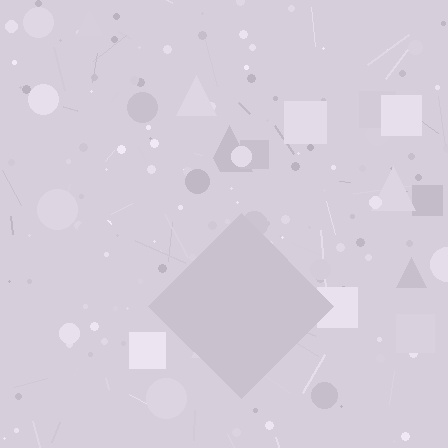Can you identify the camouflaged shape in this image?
The camouflaged shape is a diamond.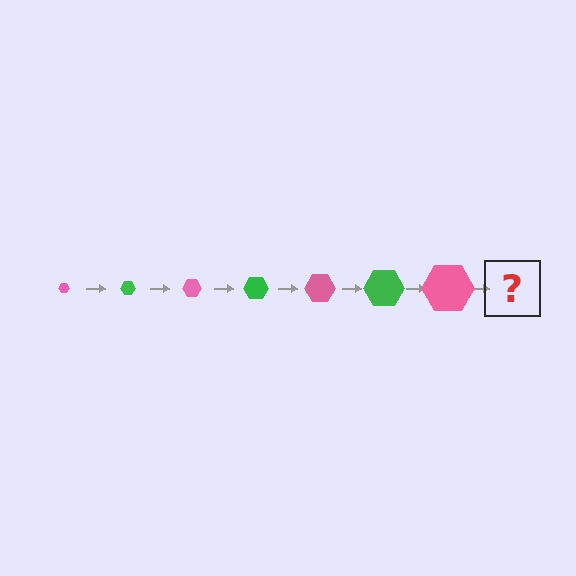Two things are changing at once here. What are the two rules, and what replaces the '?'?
The two rules are that the hexagon grows larger each step and the color cycles through pink and green. The '?' should be a green hexagon, larger than the previous one.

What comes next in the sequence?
The next element should be a green hexagon, larger than the previous one.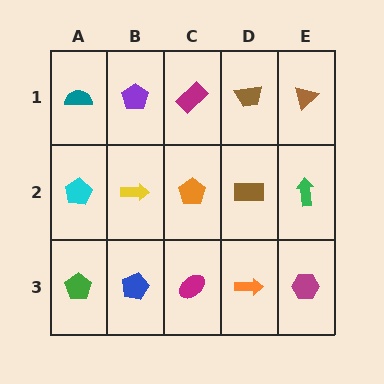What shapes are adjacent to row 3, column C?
An orange pentagon (row 2, column C), a blue pentagon (row 3, column B), an orange arrow (row 3, column D).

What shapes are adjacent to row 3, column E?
A green arrow (row 2, column E), an orange arrow (row 3, column D).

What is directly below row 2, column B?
A blue pentagon.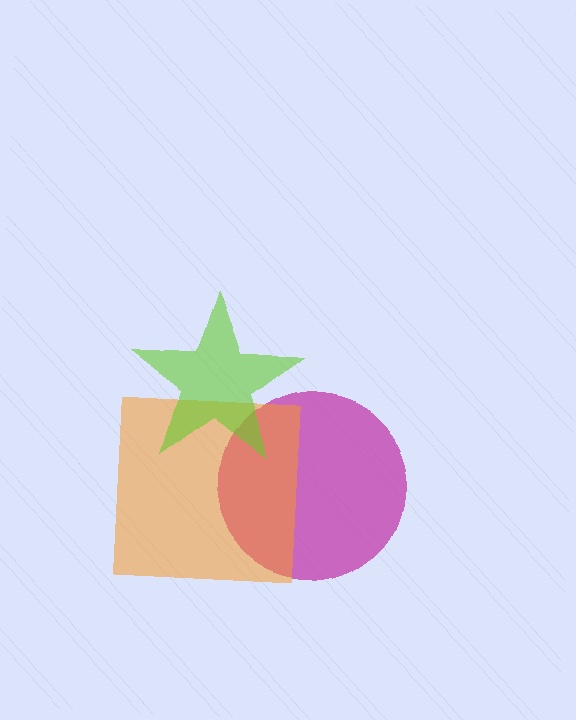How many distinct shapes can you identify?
There are 3 distinct shapes: a magenta circle, an orange square, a lime star.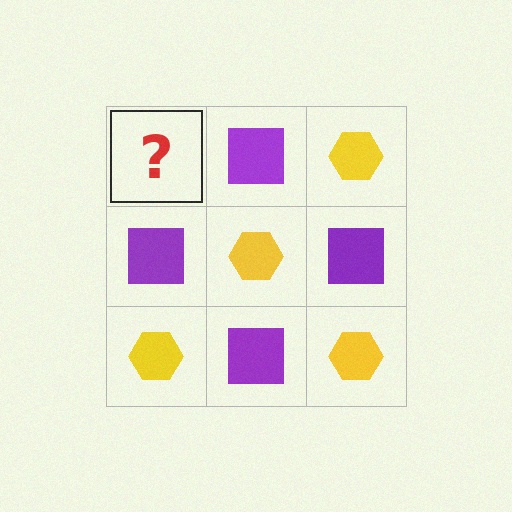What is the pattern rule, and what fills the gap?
The rule is that it alternates yellow hexagon and purple square in a checkerboard pattern. The gap should be filled with a yellow hexagon.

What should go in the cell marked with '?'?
The missing cell should contain a yellow hexagon.